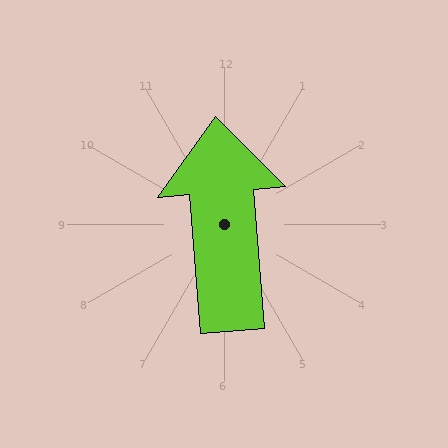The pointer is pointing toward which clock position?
Roughly 12 o'clock.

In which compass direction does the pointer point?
North.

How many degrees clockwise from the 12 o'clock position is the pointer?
Approximately 355 degrees.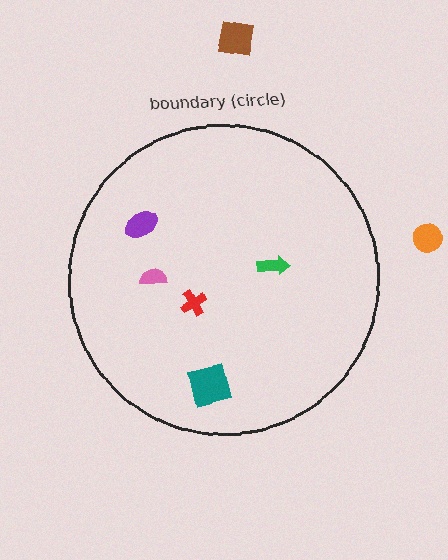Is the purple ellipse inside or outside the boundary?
Inside.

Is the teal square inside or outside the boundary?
Inside.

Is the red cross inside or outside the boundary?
Inside.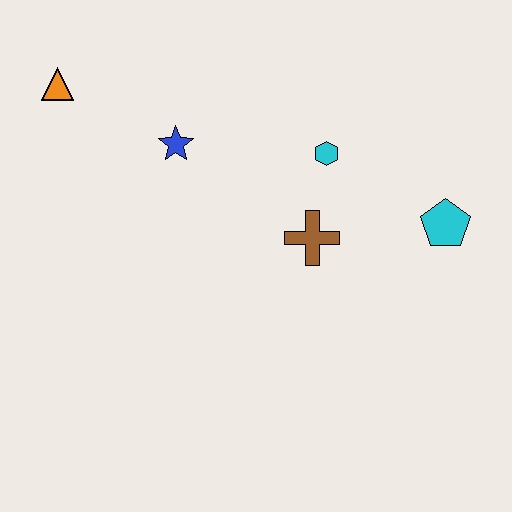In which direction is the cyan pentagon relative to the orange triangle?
The cyan pentagon is to the right of the orange triangle.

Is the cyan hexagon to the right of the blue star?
Yes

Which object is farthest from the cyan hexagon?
The orange triangle is farthest from the cyan hexagon.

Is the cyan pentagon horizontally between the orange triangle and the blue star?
No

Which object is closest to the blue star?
The orange triangle is closest to the blue star.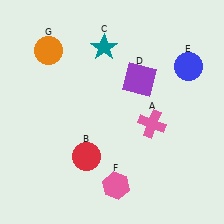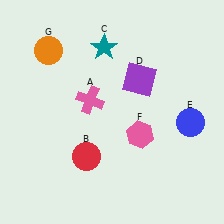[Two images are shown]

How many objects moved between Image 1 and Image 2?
3 objects moved between the two images.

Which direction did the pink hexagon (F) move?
The pink hexagon (F) moved up.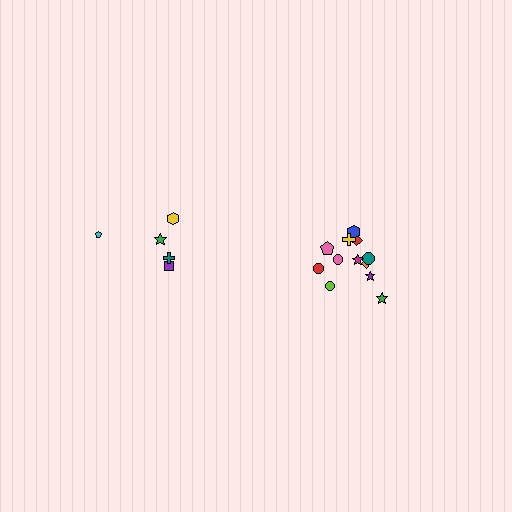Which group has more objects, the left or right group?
The right group.